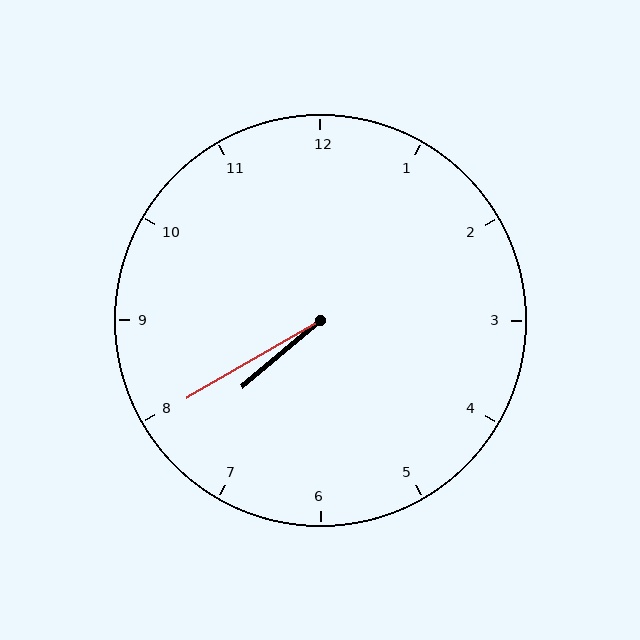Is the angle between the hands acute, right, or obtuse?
It is acute.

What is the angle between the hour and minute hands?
Approximately 10 degrees.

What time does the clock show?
7:40.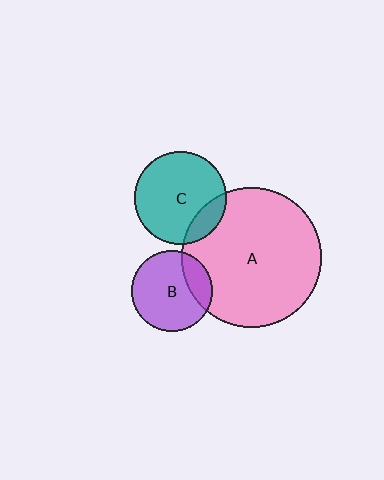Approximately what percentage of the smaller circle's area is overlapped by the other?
Approximately 20%.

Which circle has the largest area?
Circle A (pink).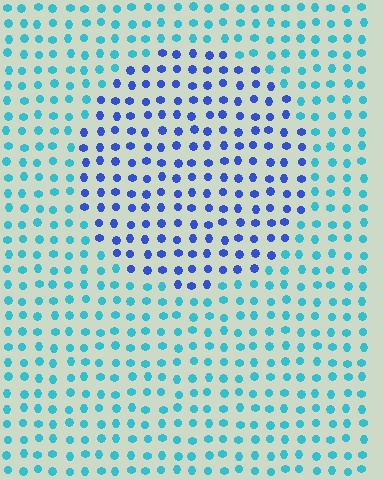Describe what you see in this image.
The image is filled with small cyan elements in a uniform arrangement. A circle-shaped region is visible where the elements are tinted to a slightly different hue, forming a subtle color boundary.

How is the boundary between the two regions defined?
The boundary is defined purely by a slight shift in hue (about 44 degrees). Spacing, size, and orientation are identical on both sides.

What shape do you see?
I see a circle.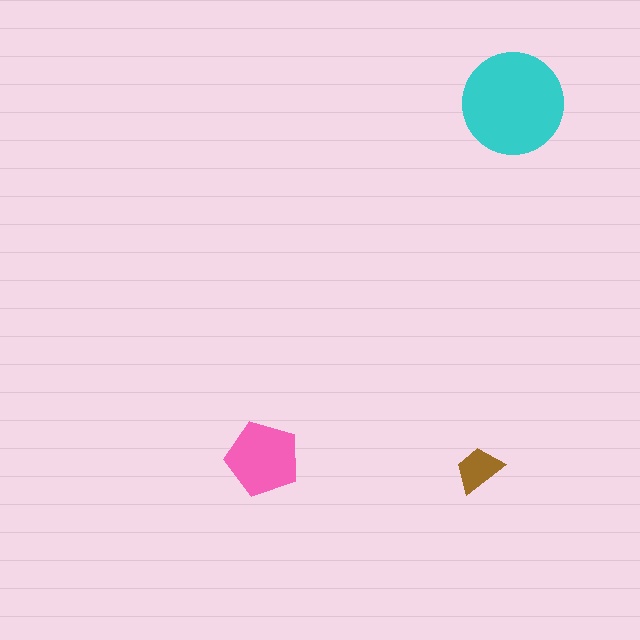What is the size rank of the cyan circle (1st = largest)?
1st.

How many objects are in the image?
There are 3 objects in the image.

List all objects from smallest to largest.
The brown trapezoid, the pink pentagon, the cyan circle.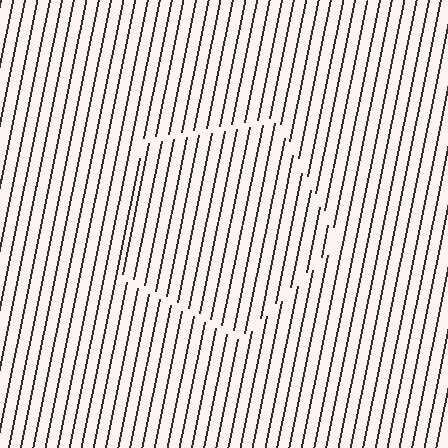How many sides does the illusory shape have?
5 sides — the line-ends trace a pentagon.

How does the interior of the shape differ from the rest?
The interior of the shape contains the same grating, shifted by half a period — the contour is defined by the phase discontinuity where line-ends from the inner and outer gratings abut.